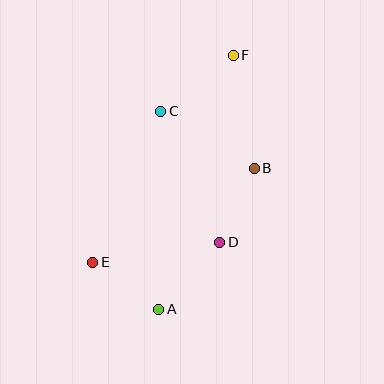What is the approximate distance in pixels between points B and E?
The distance between B and E is approximately 187 pixels.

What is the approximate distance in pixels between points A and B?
The distance between A and B is approximately 170 pixels.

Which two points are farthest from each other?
Points A and F are farthest from each other.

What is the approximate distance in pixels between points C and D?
The distance between C and D is approximately 144 pixels.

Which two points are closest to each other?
Points A and E are closest to each other.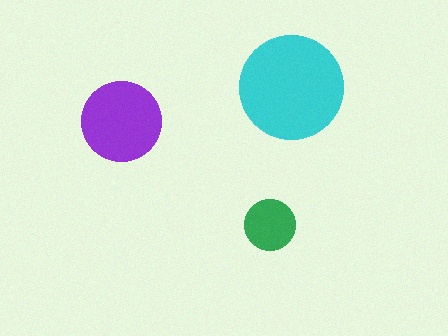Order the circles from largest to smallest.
the cyan one, the purple one, the green one.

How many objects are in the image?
There are 3 objects in the image.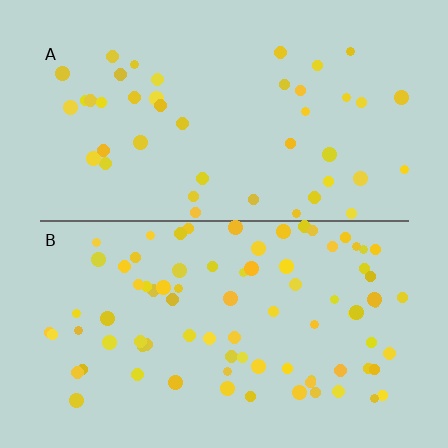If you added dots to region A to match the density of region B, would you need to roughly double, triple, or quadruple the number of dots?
Approximately double.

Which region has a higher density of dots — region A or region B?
B (the bottom).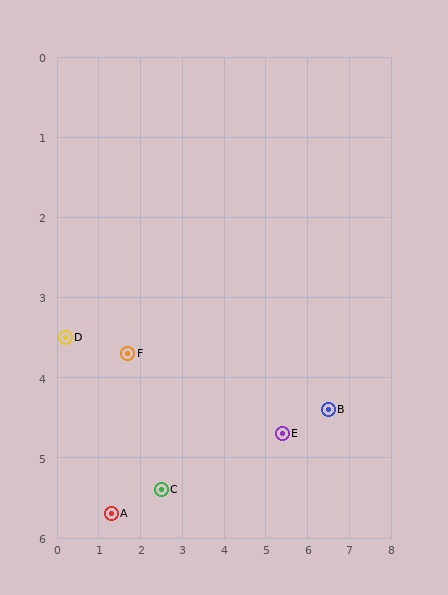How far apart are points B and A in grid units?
Points B and A are about 5.4 grid units apart.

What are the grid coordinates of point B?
Point B is at approximately (6.5, 4.4).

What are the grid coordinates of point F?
Point F is at approximately (1.7, 3.7).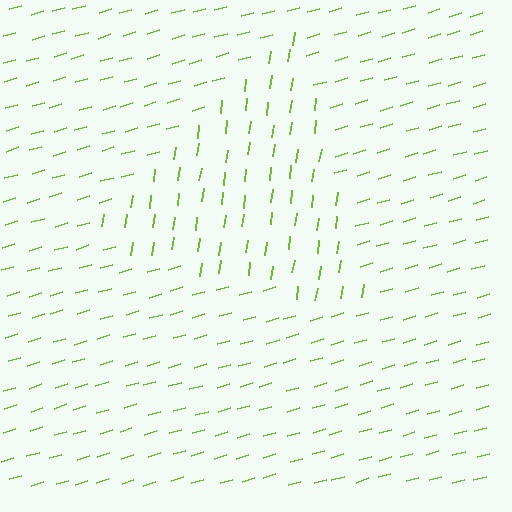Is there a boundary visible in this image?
Yes, there is a texture boundary formed by a change in line orientation.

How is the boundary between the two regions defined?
The boundary is defined purely by a change in line orientation (approximately 66 degrees difference). All lines are the same color and thickness.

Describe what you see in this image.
The image is filled with small lime line segments. A triangle region in the image has lines oriented differently from the surrounding lines, creating a visible texture boundary.